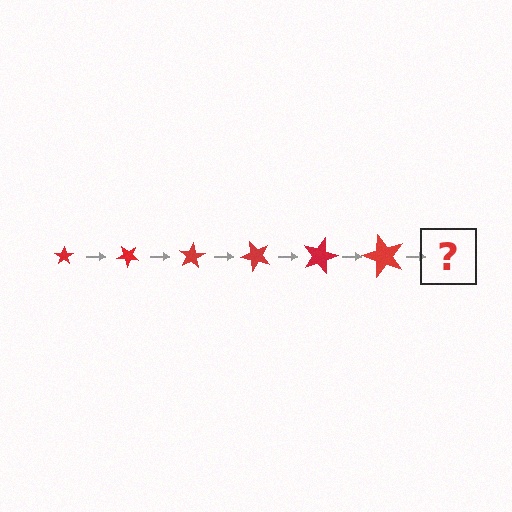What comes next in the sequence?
The next element should be a star, larger than the previous one and rotated 240 degrees from the start.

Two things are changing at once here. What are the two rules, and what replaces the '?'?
The two rules are that the star grows larger each step and it rotates 40 degrees each step. The '?' should be a star, larger than the previous one and rotated 240 degrees from the start.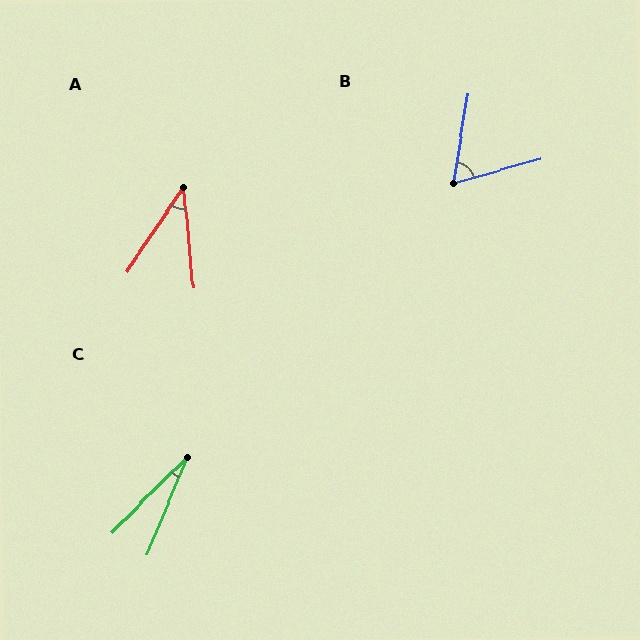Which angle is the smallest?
C, at approximately 23 degrees.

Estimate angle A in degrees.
Approximately 40 degrees.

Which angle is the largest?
B, at approximately 65 degrees.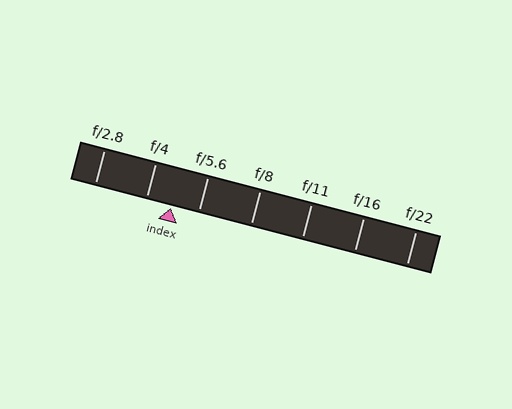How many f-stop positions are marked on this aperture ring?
There are 7 f-stop positions marked.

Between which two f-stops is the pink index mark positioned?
The index mark is between f/4 and f/5.6.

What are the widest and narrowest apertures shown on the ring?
The widest aperture shown is f/2.8 and the narrowest is f/22.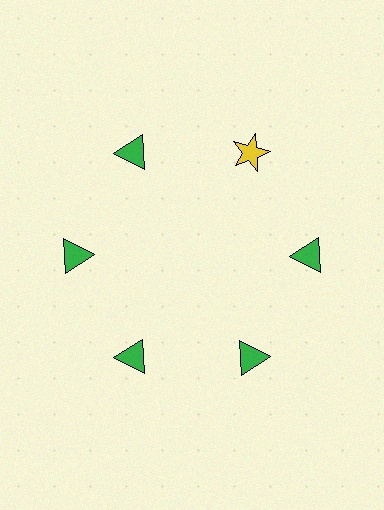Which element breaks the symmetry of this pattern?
The yellow star at roughly the 1 o'clock position breaks the symmetry. All other shapes are green triangles.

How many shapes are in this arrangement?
There are 6 shapes arranged in a ring pattern.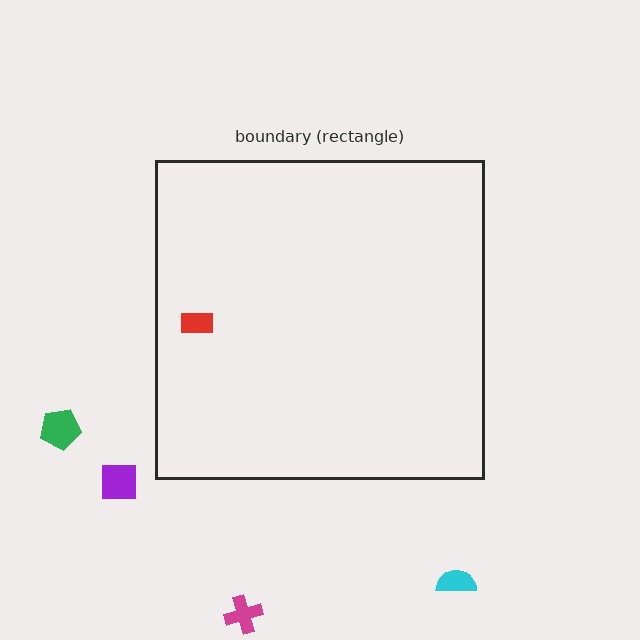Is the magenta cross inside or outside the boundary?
Outside.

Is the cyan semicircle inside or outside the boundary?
Outside.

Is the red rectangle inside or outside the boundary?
Inside.